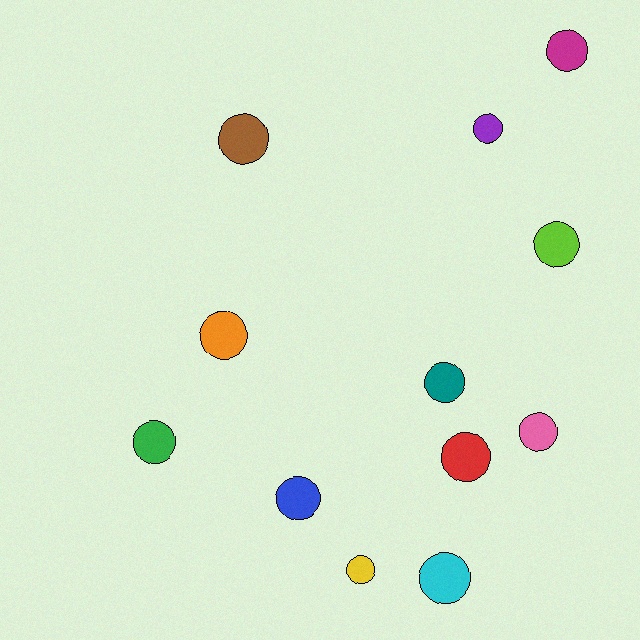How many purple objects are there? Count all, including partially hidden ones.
There is 1 purple object.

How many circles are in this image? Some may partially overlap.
There are 12 circles.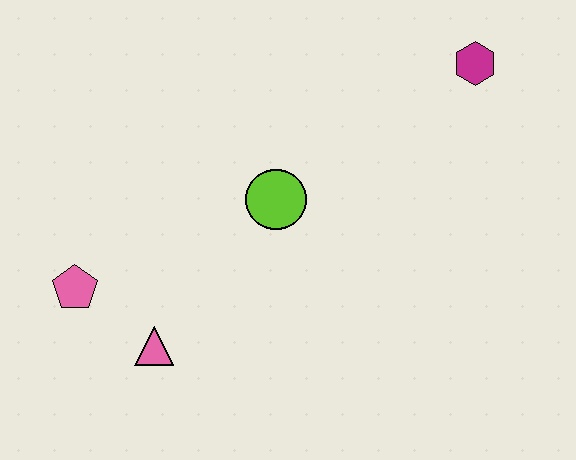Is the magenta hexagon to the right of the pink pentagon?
Yes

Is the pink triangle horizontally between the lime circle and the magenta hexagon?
No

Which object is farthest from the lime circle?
The magenta hexagon is farthest from the lime circle.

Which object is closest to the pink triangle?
The pink pentagon is closest to the pink triangle.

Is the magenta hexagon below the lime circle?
No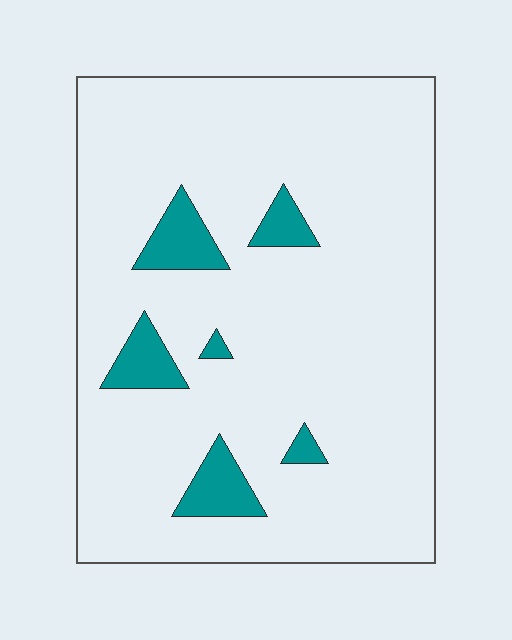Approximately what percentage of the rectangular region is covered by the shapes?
Approximately 10%.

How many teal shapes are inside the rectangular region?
6.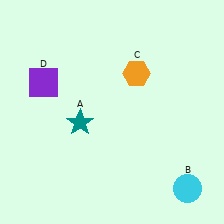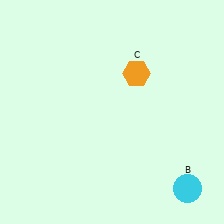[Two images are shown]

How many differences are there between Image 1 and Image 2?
There are 2 differences between the two images.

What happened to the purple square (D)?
The purple square (D) was removed in Image 2. It was in the top-left area of Image 1.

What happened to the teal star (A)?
The teal star (A) was removed in Image 2. It was in the bottom-left area of Image 1.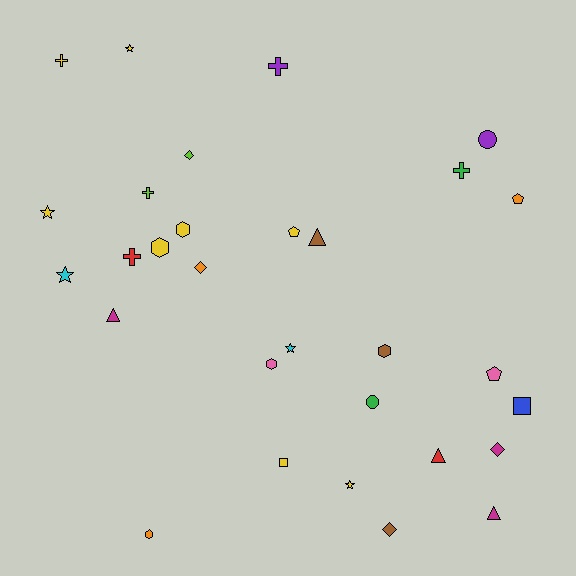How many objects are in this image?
There are 30 objects.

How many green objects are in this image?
There are 2 green objects.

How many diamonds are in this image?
There are 4 diamonds.